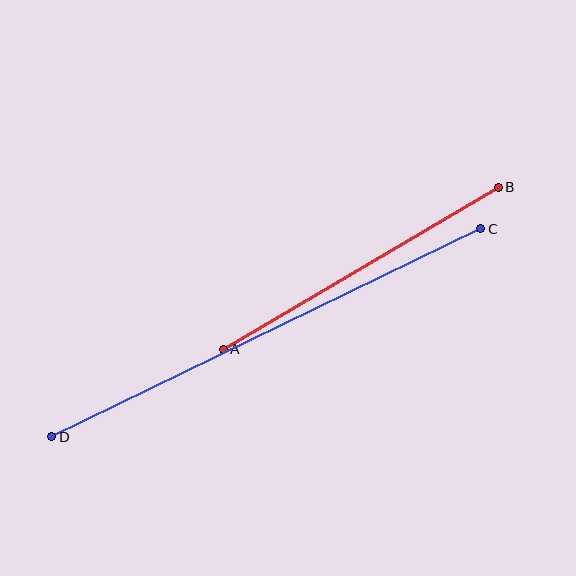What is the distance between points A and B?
The distance is approximately 319 pixels.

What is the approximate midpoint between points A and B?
The midpoint is at approximately (361, 268) pixels.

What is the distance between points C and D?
The distance is approximately 477 pixels.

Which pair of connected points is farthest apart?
Points C and D are farthest apart.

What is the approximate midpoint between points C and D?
The midpoint is at approximately (266, 333) pixels.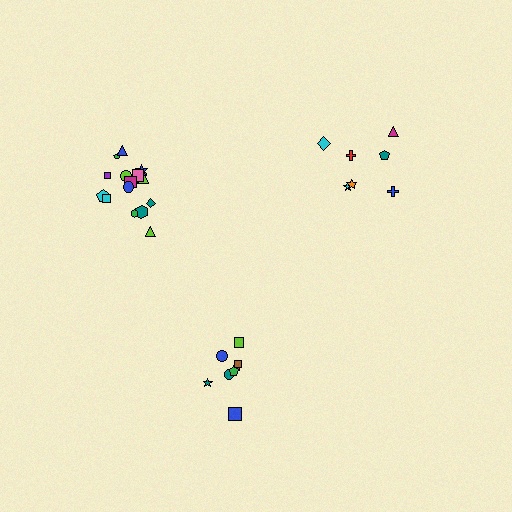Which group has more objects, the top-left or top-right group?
The top-left group.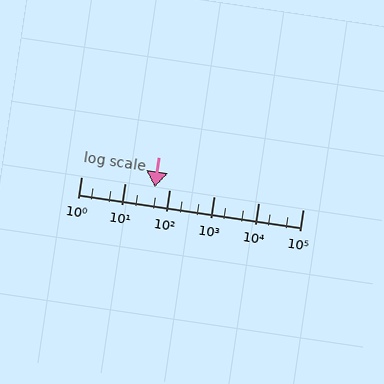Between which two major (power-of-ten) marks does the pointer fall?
The pointer is between 10 and 100.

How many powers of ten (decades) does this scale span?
The scale spans 5 decades, from 1 to 100000.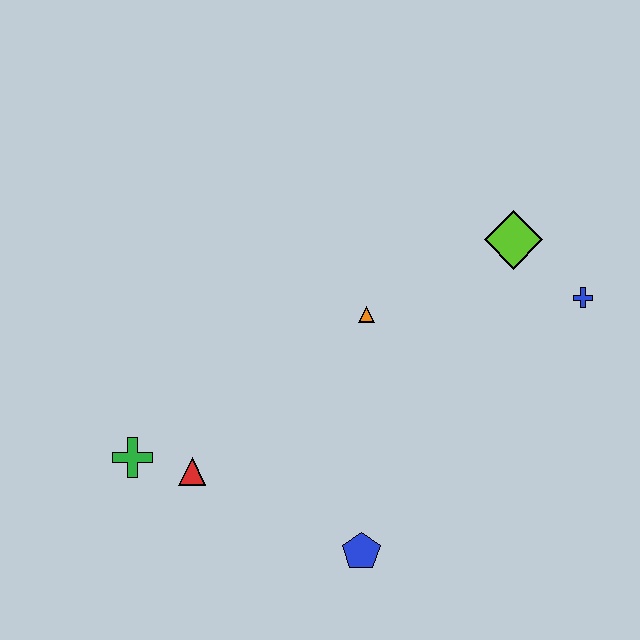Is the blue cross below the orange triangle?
No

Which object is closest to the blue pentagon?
The red triangle is closest to the blue pentagon.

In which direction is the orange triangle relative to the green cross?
The orange triangle is to the right of the green cross.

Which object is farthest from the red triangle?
The blue cross is farthest from the red triangle.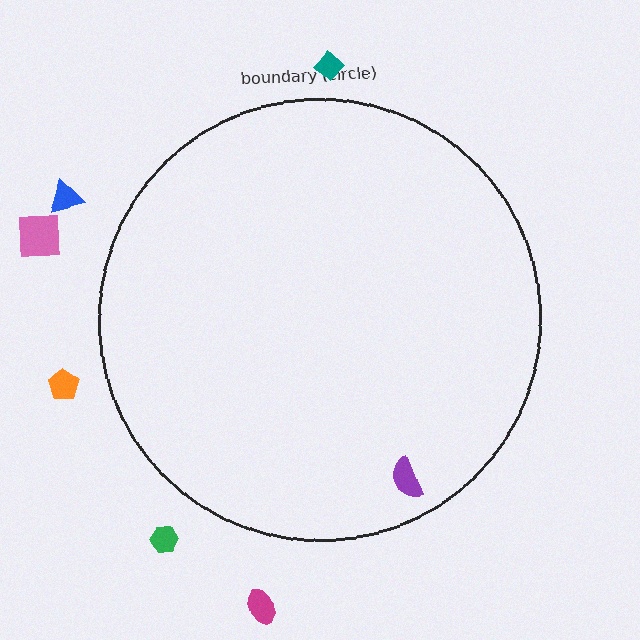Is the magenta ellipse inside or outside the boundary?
Outside.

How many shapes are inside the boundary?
1 inside, 6 outside.